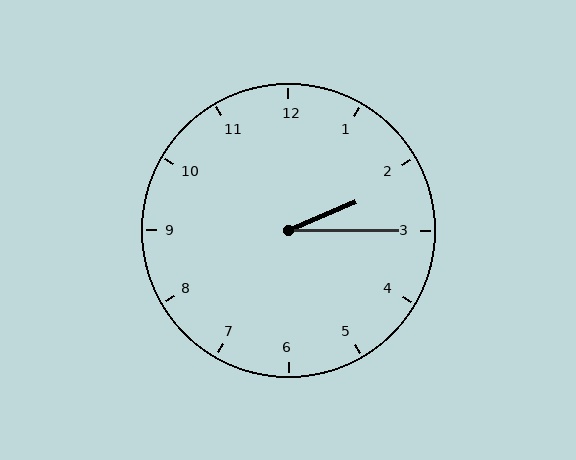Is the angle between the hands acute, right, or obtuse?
It is acute.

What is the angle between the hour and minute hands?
Approximately 22 degrees.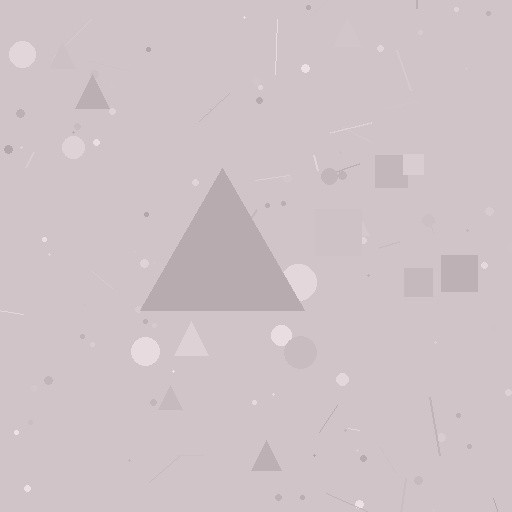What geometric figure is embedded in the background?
A triangle is embedded in the background.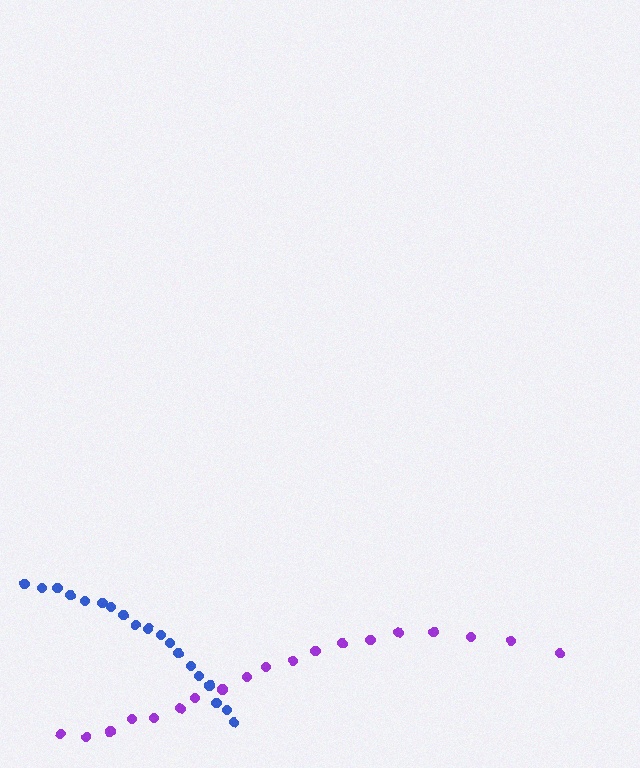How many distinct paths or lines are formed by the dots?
There are 2 distinct paths.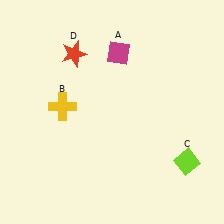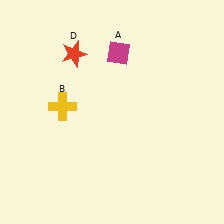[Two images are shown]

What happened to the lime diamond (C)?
The lime diamond (C) was removed in Image 2. It was in the bottom-right area of Image 1.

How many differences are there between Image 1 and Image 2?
There is 1 difference between the two images.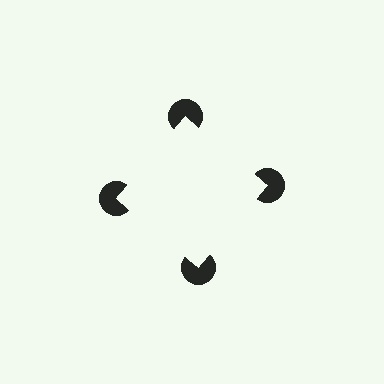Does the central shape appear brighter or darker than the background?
It typically appears slightly brighter than the background, even though no actual brightness change is drawn.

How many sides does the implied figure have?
4 sides.